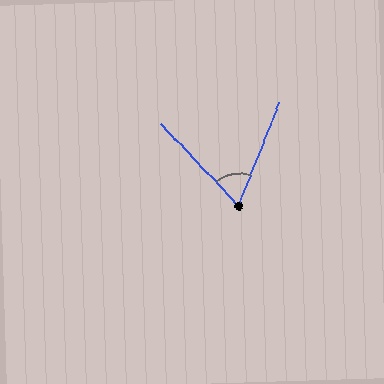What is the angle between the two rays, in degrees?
Approximately 65 degrees.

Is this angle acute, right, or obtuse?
It is acute.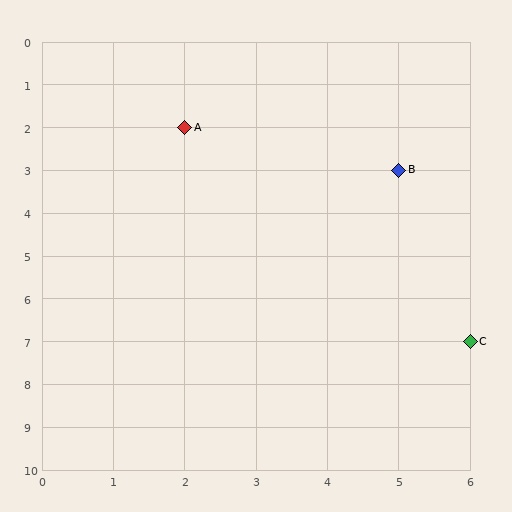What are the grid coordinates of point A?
Point A is at grid coordinates (2, 2).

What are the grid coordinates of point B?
Point B is at grid coordinates (5, 3).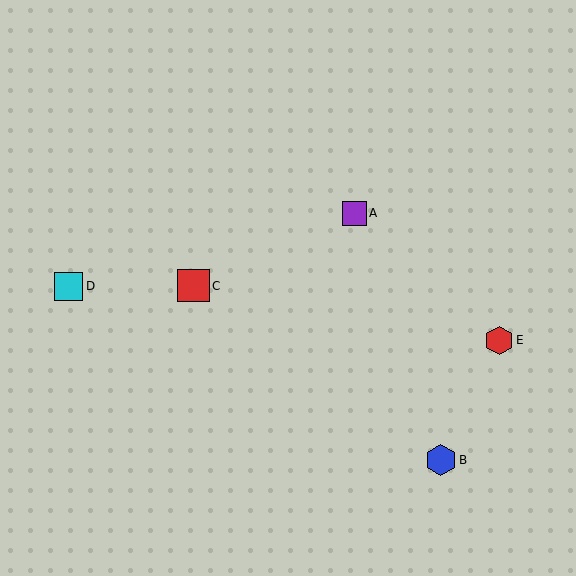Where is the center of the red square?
The center of the red square is at (193, 286).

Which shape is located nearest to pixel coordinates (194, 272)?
The red square (labeled C) at (193, 286) is nearest to that location.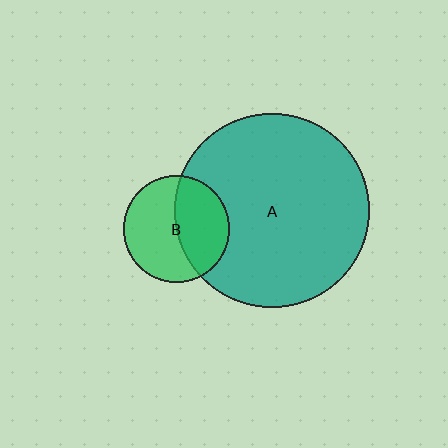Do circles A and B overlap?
Yes.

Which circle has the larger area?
Circle A (teal).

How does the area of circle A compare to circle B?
Approximately 3.3 times.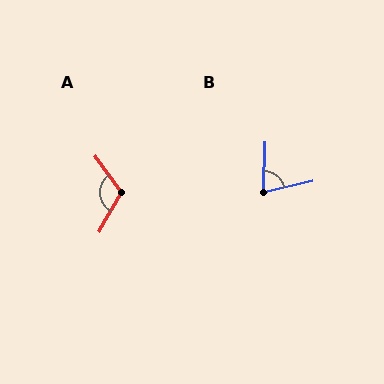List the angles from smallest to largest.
B (75°), A (115°).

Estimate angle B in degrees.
Approximately 75 degrees.